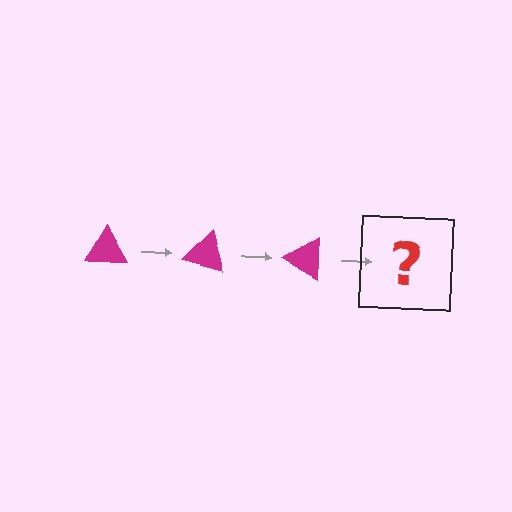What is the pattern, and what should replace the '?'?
The pattern is that the triangle rotates 15 degrees each step. The '?' should be a magenta triangle rotated 45 degrees.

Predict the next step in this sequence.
The next step is a magenta triangle rotated 45 degrees.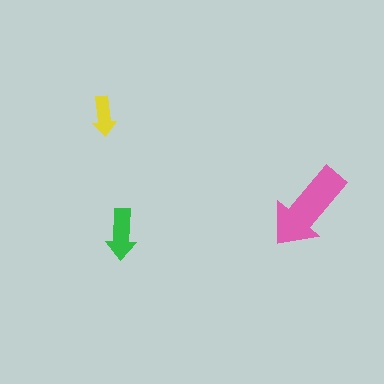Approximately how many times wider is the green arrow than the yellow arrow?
About 1.5 times wider.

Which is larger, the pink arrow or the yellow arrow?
The pink one.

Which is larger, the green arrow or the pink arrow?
The pink one.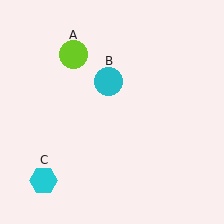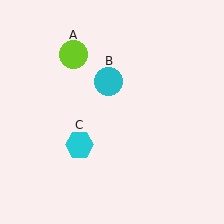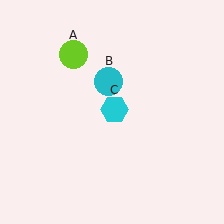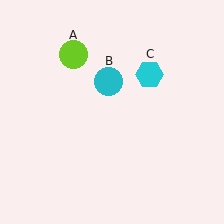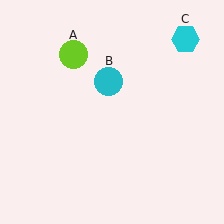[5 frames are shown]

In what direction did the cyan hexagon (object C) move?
The cyan hexagon (object C) moved up and to the right.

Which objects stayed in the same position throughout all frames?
Lime circle (object A) and cyan circle (object B) remained stationary.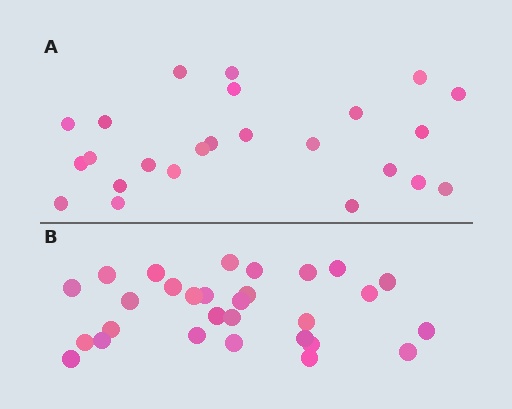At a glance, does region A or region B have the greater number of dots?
Region B (the bottom region) has more dots.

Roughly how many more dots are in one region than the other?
Region B has about 5 more dots than region A.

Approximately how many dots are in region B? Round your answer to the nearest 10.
About 30 dots. (The exact count is 29, which rounds to 30.)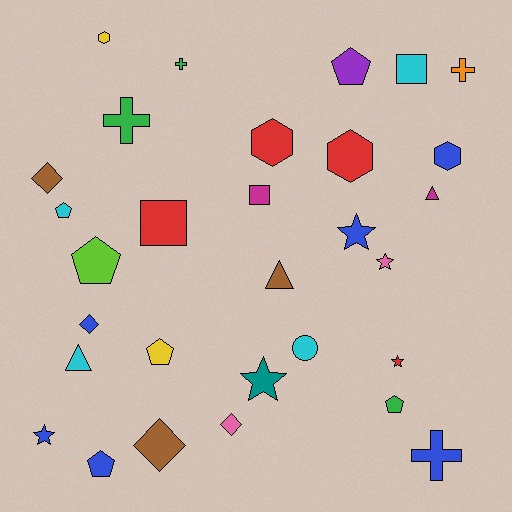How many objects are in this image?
There are 30 objects.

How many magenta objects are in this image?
There are 2 magenta objects.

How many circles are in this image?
There is 1 circle.